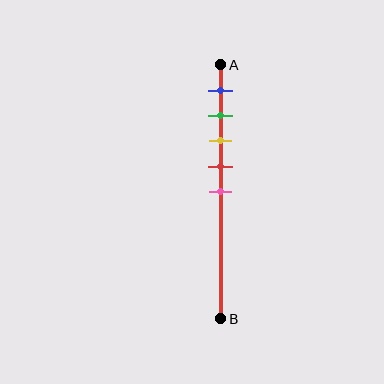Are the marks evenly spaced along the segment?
Yes, the marks are approximately evenly spaced.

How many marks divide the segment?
There are 5 marks dividing the segment.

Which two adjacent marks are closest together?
The green and yellow marks are the closest adjacent pair.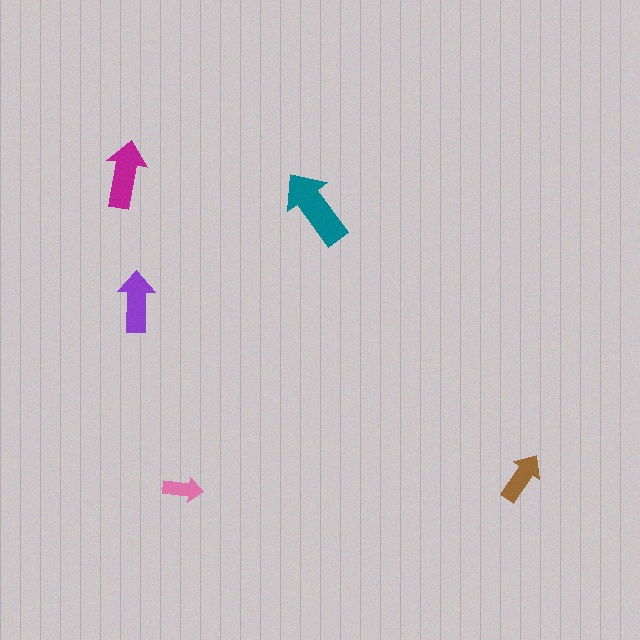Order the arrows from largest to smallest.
the teal one, the magenta one, the purple one, the brown one, the pink one.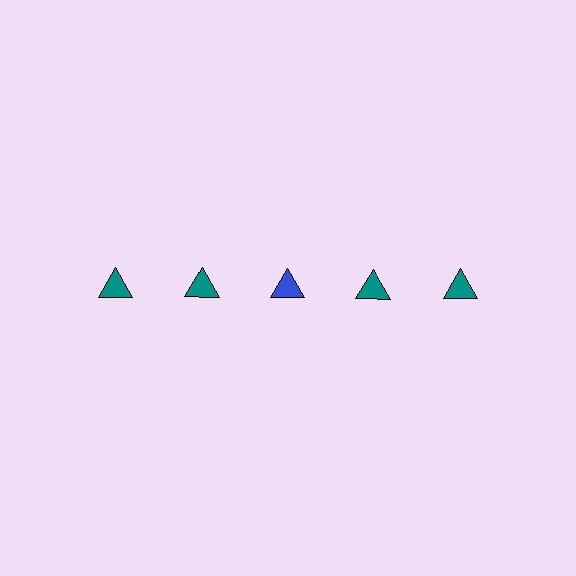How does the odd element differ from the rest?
It has a different color: blue instead of teal.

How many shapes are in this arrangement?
There are 5 shapes arranged in a grid pattern.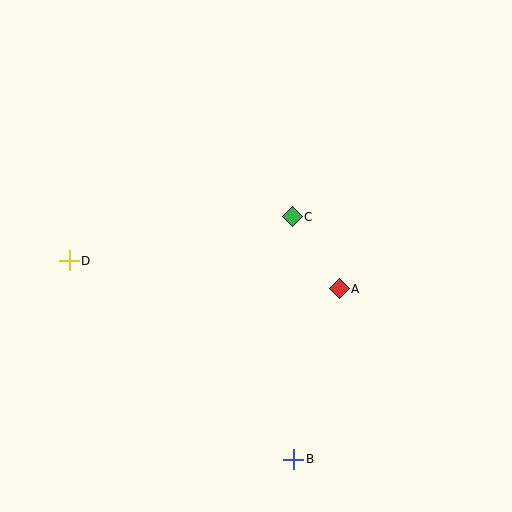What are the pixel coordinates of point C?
Point C is at (292, 217).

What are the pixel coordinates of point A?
Point A is at (339, 289).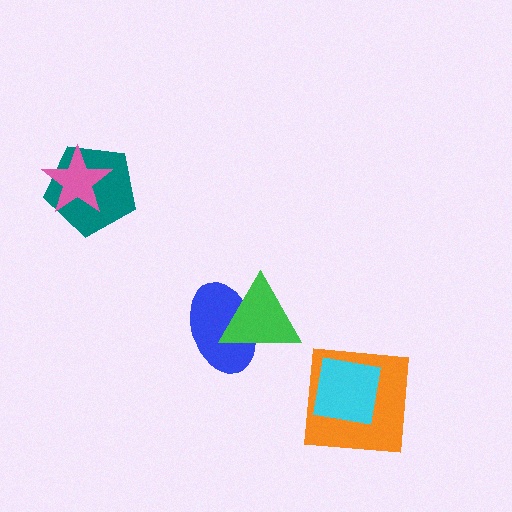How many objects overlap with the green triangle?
1 object overlaps with the green triangle.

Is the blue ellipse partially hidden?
Yes, it is partially covered by another shape.